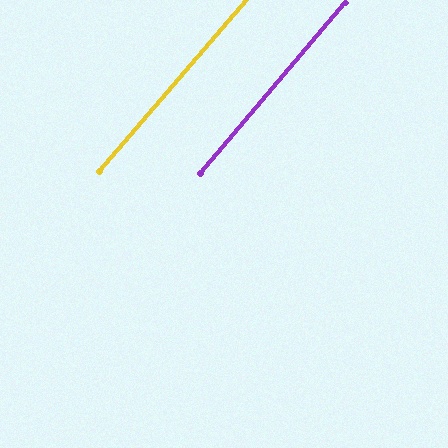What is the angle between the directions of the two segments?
Approximately 0 degrees.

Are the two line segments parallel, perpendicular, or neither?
Parallel — their directions differ by only 0.4°.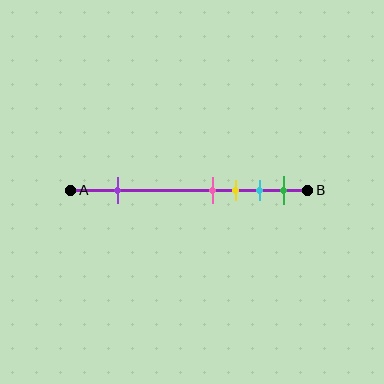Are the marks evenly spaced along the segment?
No, the marks are not evenly spaced.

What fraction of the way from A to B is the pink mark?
The pink mark is approximately 60% (0.6) of the way from A to B.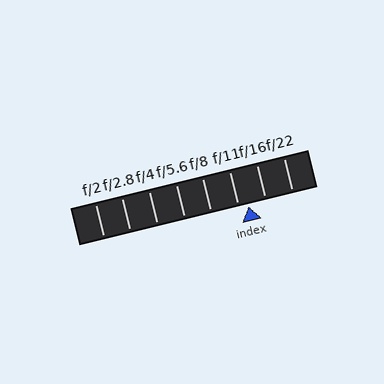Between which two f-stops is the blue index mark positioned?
The index mark is between f/11 and f/16.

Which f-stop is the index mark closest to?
The index mark is closest to f/11.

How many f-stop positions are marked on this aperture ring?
There are 8 f-stop positions marked.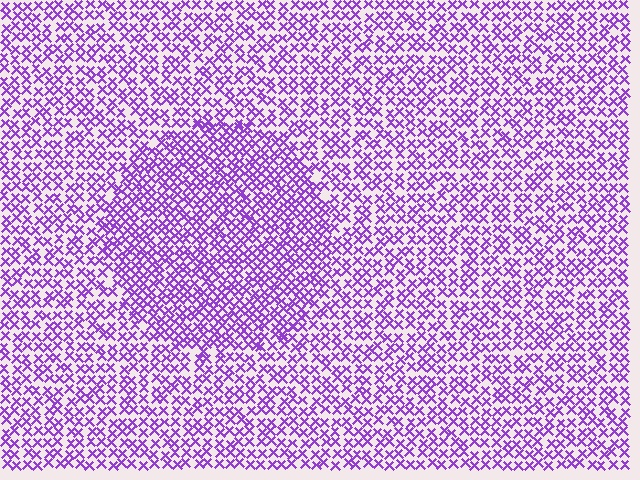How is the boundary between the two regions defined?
The boundary is defined by a change in element density (approximately 1.5x ratio). All elements are the same color, size, and shape.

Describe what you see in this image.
The image contains small purple elements arranged at two different densities. A circle-shaped region is visible where the elements are more densely packed than the surrounding area.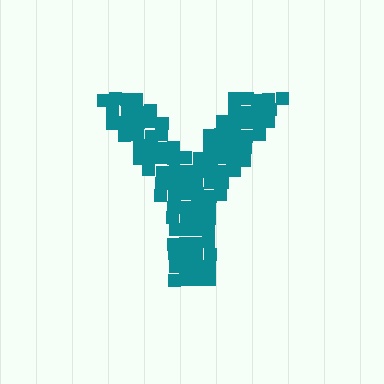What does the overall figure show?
The overall figure shows the letter Y.